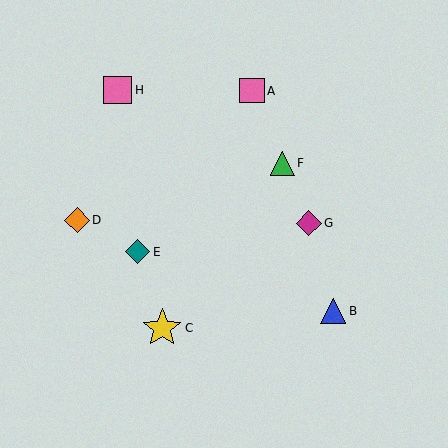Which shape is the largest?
The yellow star (labeled C) is the largest.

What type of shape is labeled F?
Shape F is a green triangle.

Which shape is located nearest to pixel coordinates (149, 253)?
The teal diamond (labeled E) at (137, 252) is nearest to that location.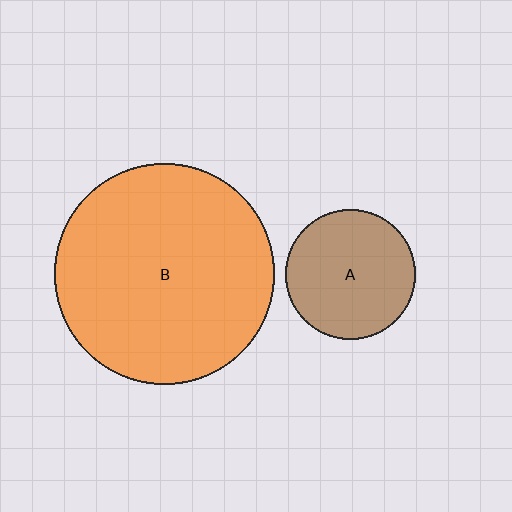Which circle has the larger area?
Circle B (orange).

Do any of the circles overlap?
No, none of the circles overlap.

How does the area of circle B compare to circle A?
Approximately 2.9 times.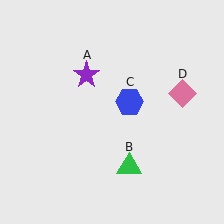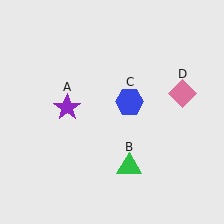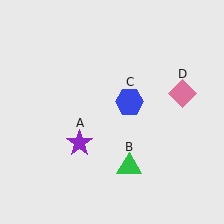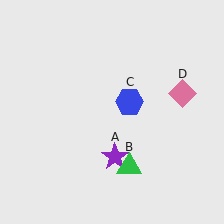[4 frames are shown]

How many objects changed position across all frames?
1 object changed position: purple star (object A).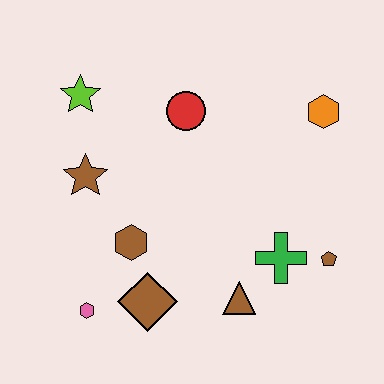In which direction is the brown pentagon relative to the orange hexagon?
The brown pentagon is below the orange hexagon.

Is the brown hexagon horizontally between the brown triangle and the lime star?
Yes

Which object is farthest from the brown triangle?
The lime star is farthest from the brown triangle.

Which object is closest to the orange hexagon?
The red circle is closest to the orange hexagon.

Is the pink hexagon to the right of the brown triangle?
No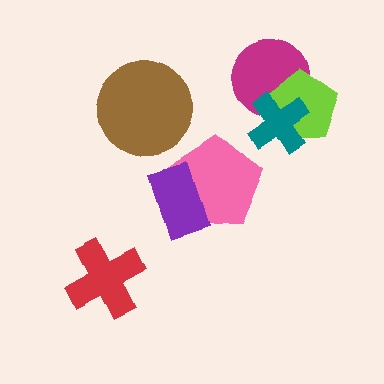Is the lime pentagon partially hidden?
Yes, it is partially covered by another shape.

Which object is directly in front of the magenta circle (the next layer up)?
The lime pentagon is directly in front of the magenta circle.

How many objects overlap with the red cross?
0 objects overlap with the red cross.